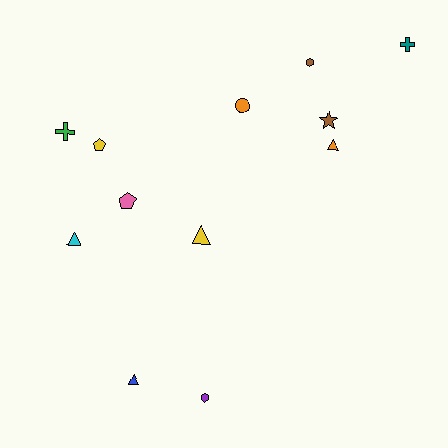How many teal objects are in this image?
There is 1 teal object.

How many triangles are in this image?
There are 4 triangles.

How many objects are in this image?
There are 12 objects.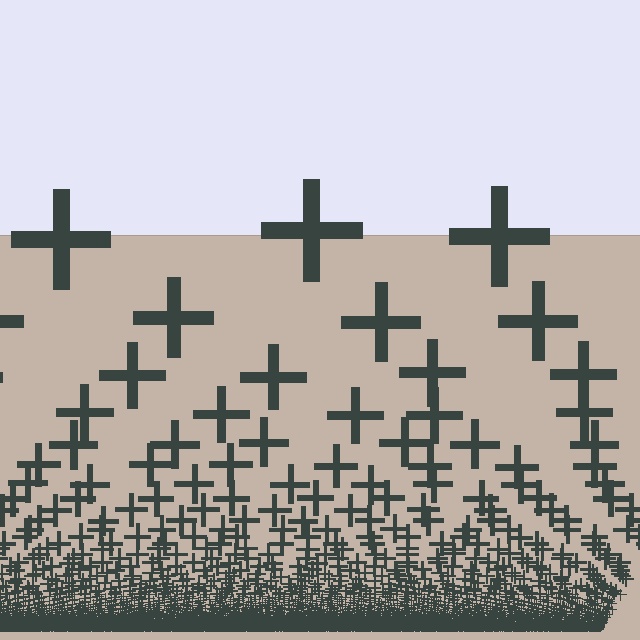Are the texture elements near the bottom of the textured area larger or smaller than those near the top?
Smaller. The gradient is inverted — elements near the bottom are smaller and denser.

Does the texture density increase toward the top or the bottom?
Density increases toward the bottom.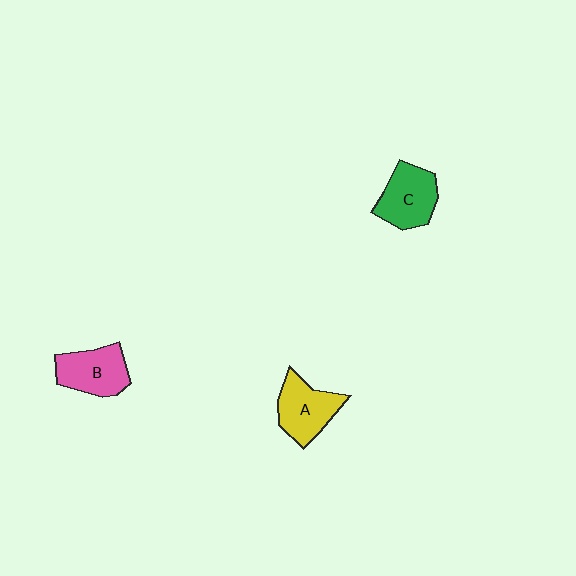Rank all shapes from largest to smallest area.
From largest to smallest: A (yellow), C (green), B (pink).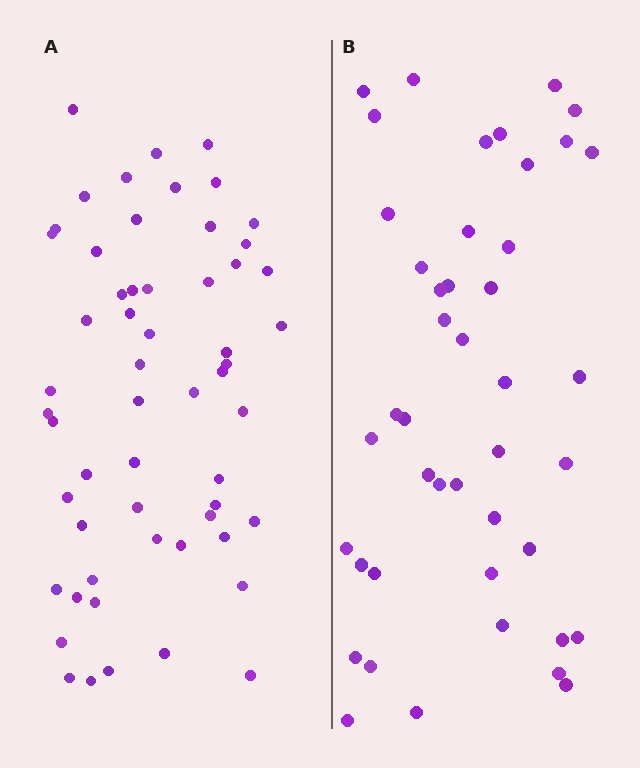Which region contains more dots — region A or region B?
Region A (the left region) has more dots.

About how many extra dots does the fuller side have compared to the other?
Region A has approximately 15 more dots than region B.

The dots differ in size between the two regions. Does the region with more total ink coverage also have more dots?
No. Region B has more total ink coverage because its dots are larger, but region A actually contains more individual dots. Total area can be misleading — the number of items is what matters here.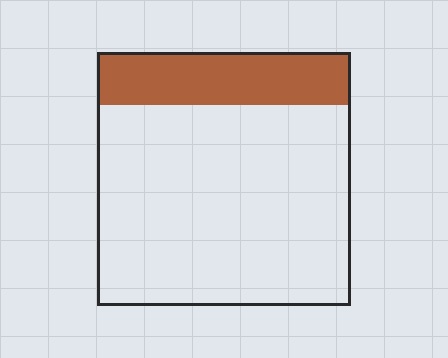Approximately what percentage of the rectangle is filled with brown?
Approximately 20%.